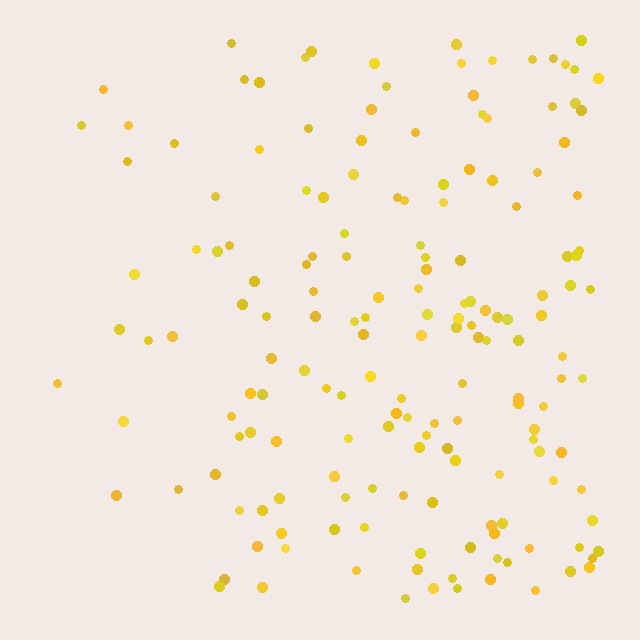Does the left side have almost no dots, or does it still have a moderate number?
Still a moderate number, just noticeably fewer than the right.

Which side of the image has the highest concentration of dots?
The right.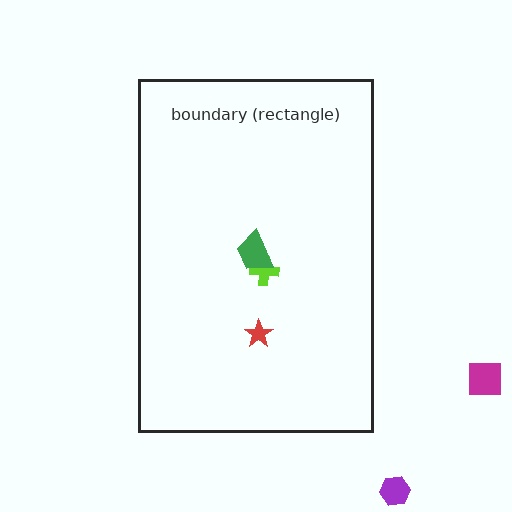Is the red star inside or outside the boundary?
Inside.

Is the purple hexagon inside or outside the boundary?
Outside.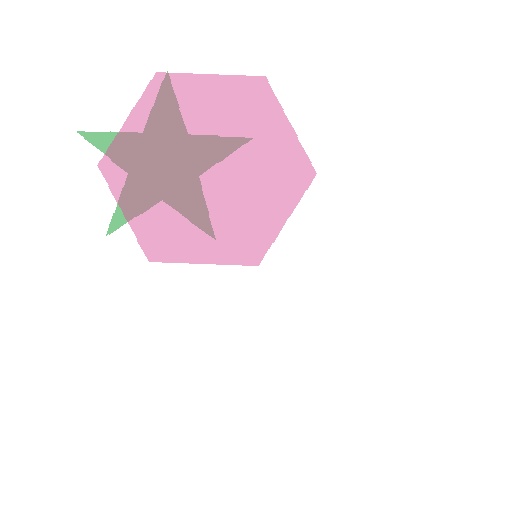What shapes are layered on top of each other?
The layered shapes are: a green star, a pink hexagon.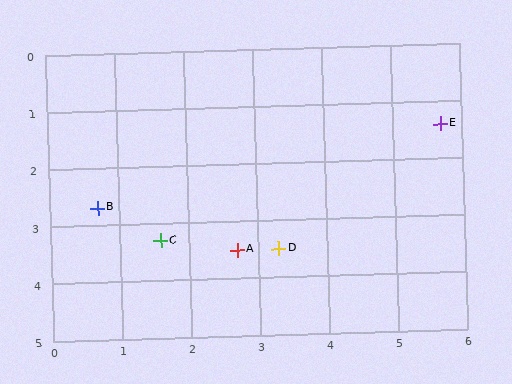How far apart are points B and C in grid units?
Points B and C are about 1.1 grid units apart.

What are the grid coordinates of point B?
Point B is at approximately (0.7, 2.7).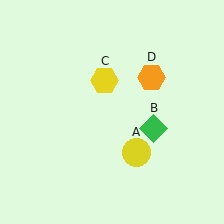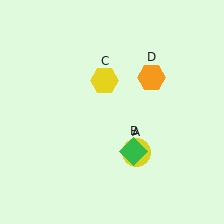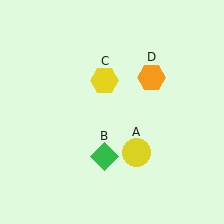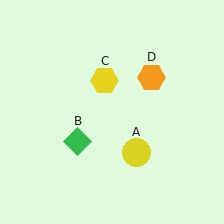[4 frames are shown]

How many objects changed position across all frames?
1 object changed position: green diamond (object B).